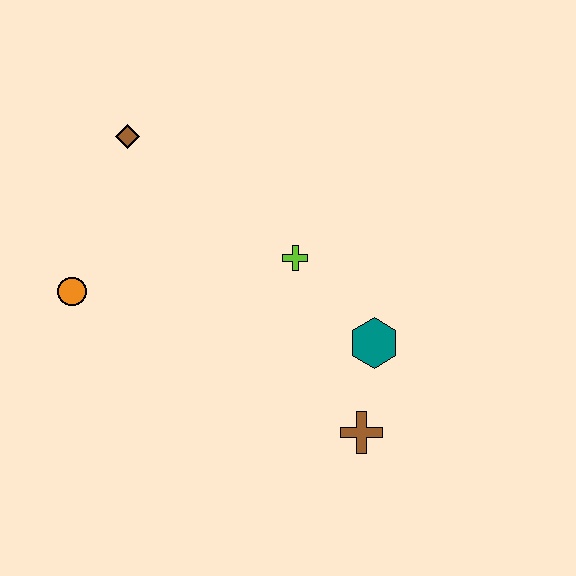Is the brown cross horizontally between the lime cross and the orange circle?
No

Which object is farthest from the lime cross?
The orange circle is farthest from the lime cross.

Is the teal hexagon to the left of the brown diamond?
No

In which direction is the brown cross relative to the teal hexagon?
The brown cross is below the teal hexagon.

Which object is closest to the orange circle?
The brown diamond is closest to the orange circle.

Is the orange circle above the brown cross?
Yes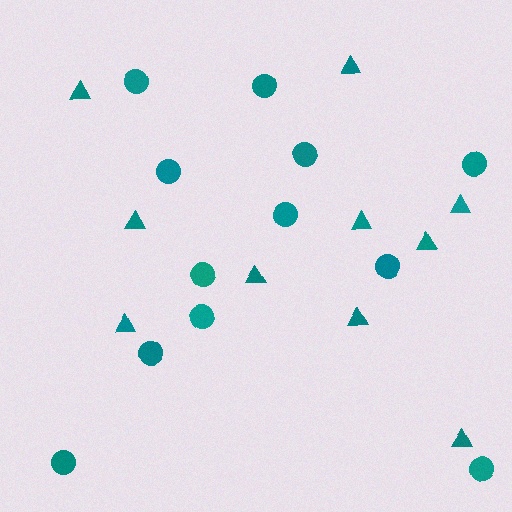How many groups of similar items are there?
There are 2 groups: one group of triangles (10) and one group of circles (12).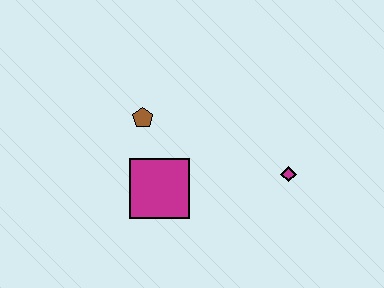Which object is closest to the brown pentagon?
The magenta square is closest to the brown pentagon.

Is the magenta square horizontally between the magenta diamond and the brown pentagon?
Yes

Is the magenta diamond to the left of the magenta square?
No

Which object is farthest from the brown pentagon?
The magenta diamond is farthest from the brown pentagon.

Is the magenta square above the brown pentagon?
No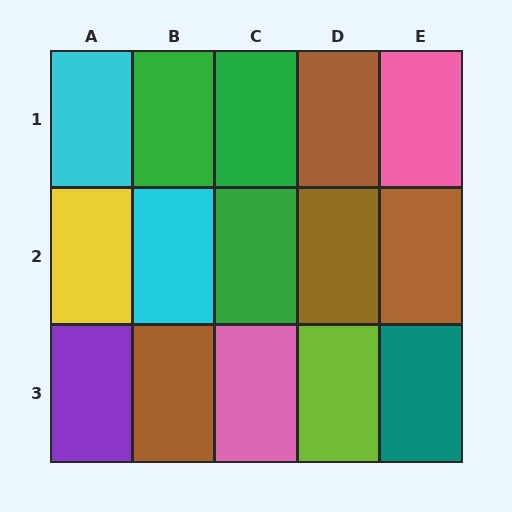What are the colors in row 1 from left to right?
Cyan, green, green, brown, pink.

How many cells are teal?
1 cell is teal.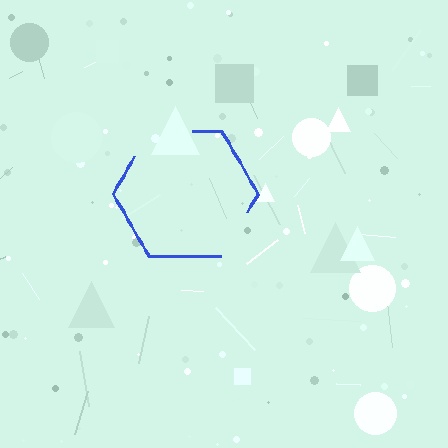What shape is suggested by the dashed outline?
The dashed outline suggests a hexagon.